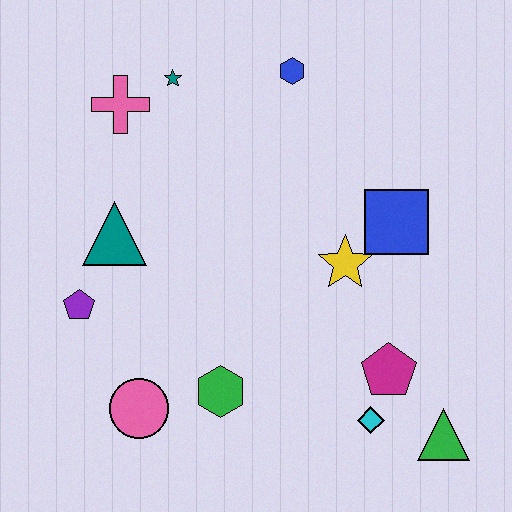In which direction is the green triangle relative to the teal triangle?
The green triangle is to the right of the teal triangle.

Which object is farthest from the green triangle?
The pink cross is farthest from the green triangle.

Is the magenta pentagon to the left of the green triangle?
Yes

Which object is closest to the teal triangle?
The purple pentagon is closest to the teal triangle.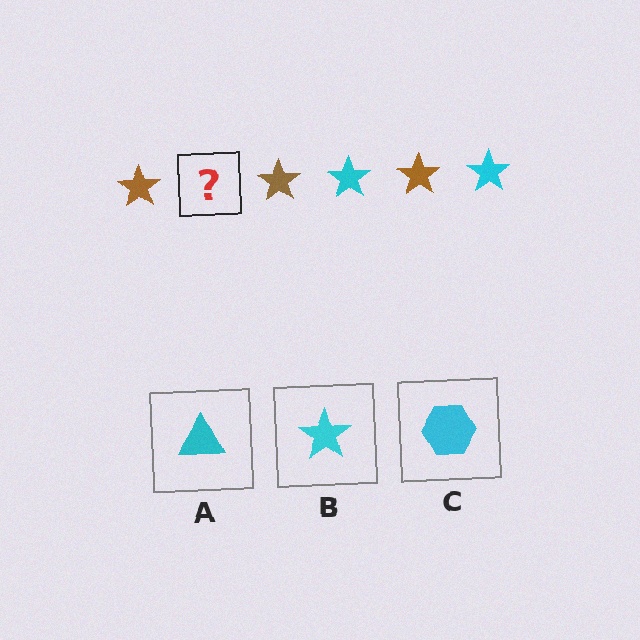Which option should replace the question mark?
Option B.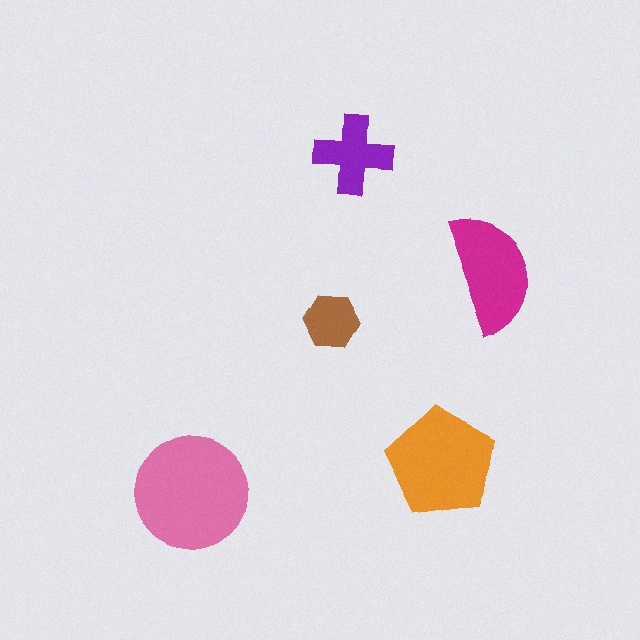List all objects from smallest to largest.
The brown hexagon, the purple cross, the magenta semicircle, the orange pentagon, the pink circle.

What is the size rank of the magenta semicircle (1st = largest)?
3rd.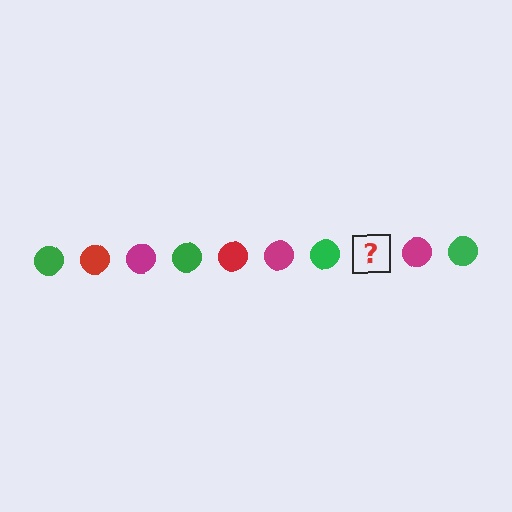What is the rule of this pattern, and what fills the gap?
The rule is that the pattern cycles through green, red, magenta circles. The gap should be filled with a red circle.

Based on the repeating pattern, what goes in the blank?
The blank should be a red circle.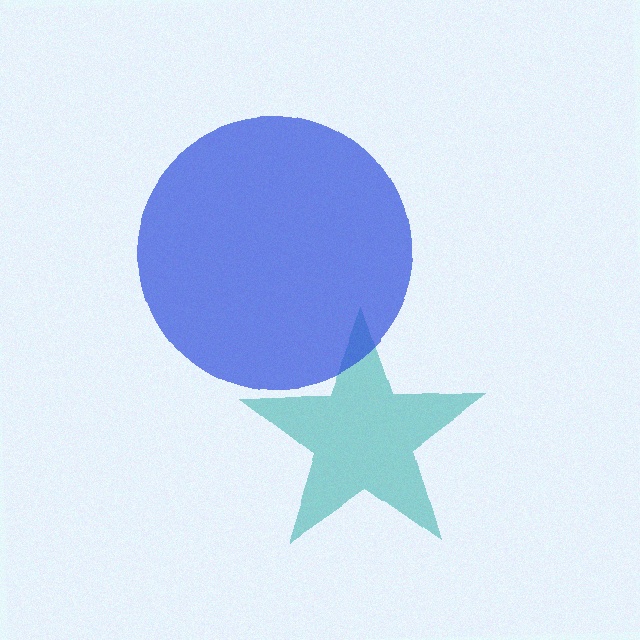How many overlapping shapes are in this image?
There are 2 overlapping shapes in the image.